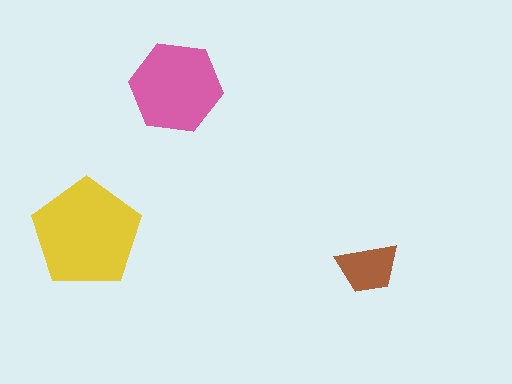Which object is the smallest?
The brown trapezoid.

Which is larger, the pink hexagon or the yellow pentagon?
The yellow pentagon.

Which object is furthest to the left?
The yellow pentagon is leftmost.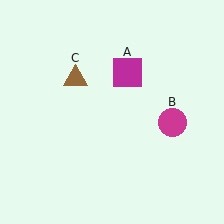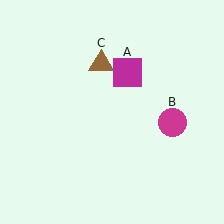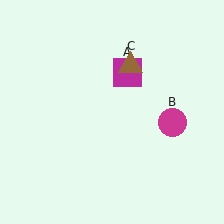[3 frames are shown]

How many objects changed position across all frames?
1 object changed position: brown triangle (object C).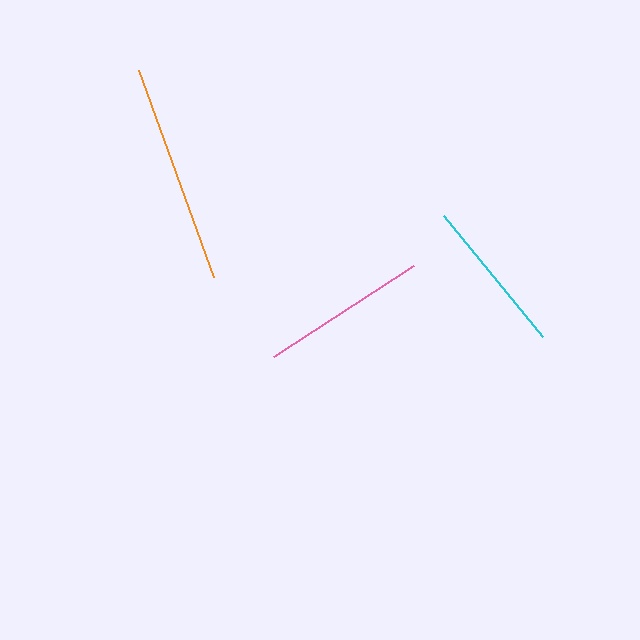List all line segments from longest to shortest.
From longest to shortest: orange, pink, cyan.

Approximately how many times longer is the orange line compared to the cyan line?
The orange line is approximately 1.4 times the length of the cyan line.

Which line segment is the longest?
The orange line is the longest at approximately 220 pixels.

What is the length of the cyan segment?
The cyan segment is approximately 157 pixels long.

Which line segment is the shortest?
The cyan line is the shortest at approximately 157 pixels.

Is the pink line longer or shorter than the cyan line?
The pink line is longer than the cyan line.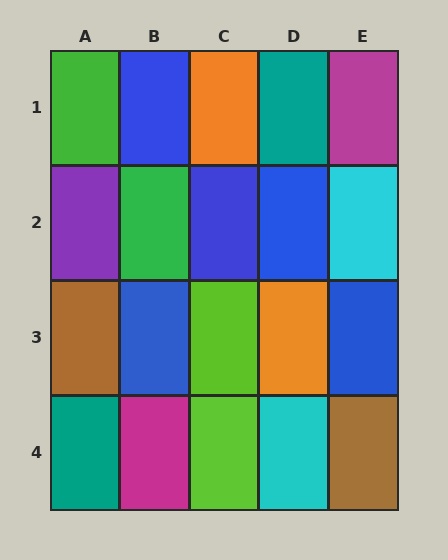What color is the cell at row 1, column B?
Blue.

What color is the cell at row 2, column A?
Purple.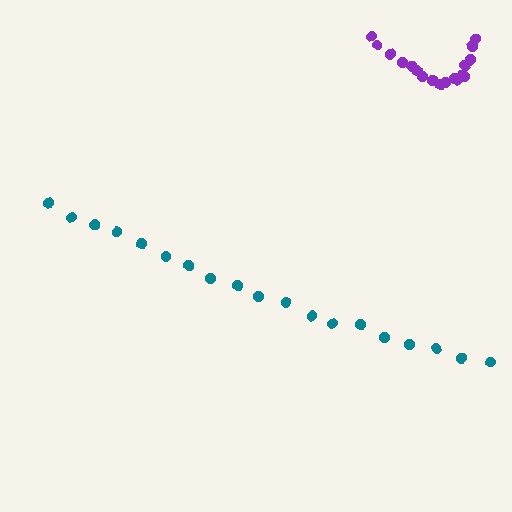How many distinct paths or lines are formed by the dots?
There are 2 distinct paths.